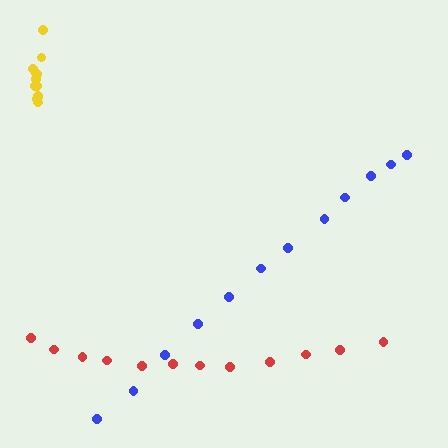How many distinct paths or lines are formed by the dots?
There are 3 distinct paths.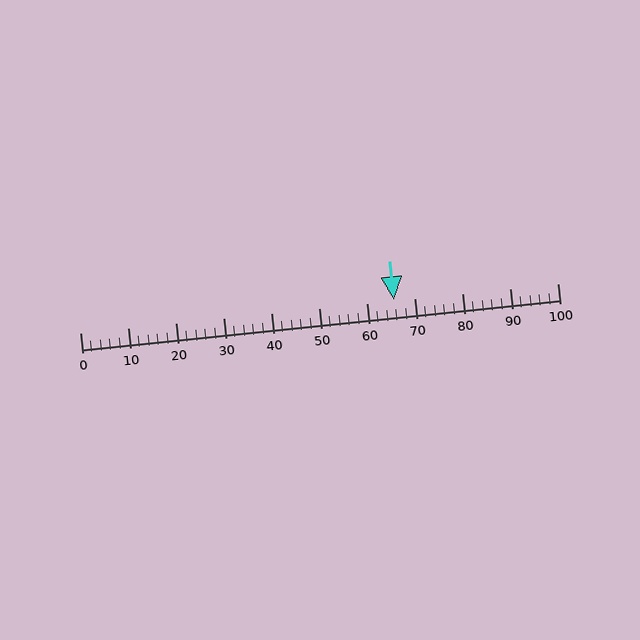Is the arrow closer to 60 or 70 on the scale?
The arrow is closer to 70.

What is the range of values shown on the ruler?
The ruler shows values from 0 to 100.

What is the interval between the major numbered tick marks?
The major tick marks are spaced 10 units apart.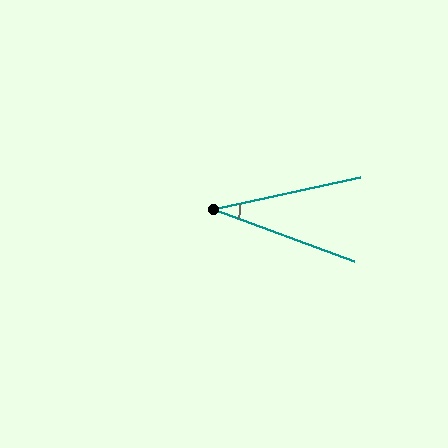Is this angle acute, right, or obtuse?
It is acute.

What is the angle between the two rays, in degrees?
Approximately 32 degrees.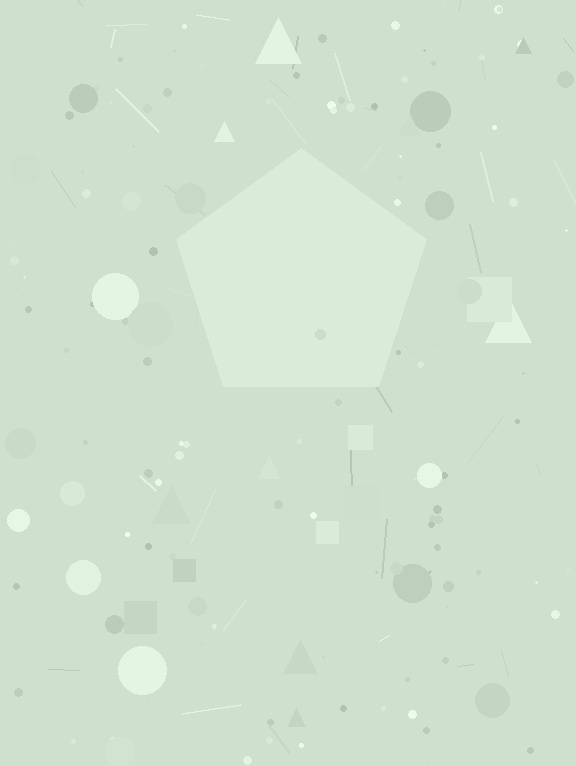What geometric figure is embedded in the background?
A pentagon is embedded in the background.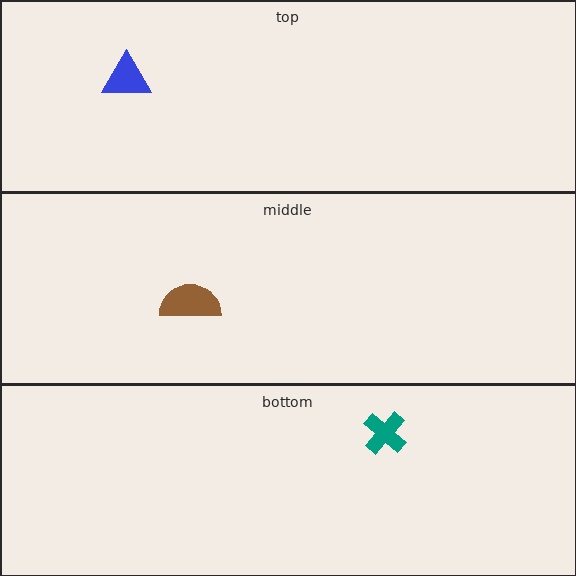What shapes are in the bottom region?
The teal cross.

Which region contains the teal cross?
The bottom region.